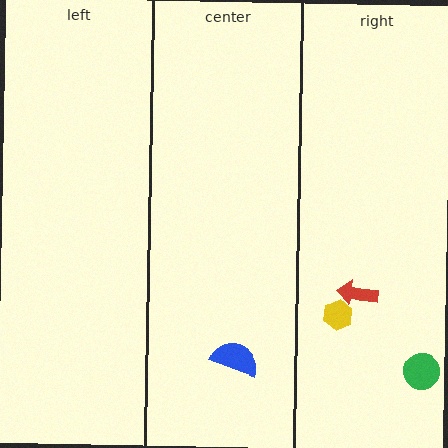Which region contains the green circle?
The right region.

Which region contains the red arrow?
The right region.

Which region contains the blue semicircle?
The center region.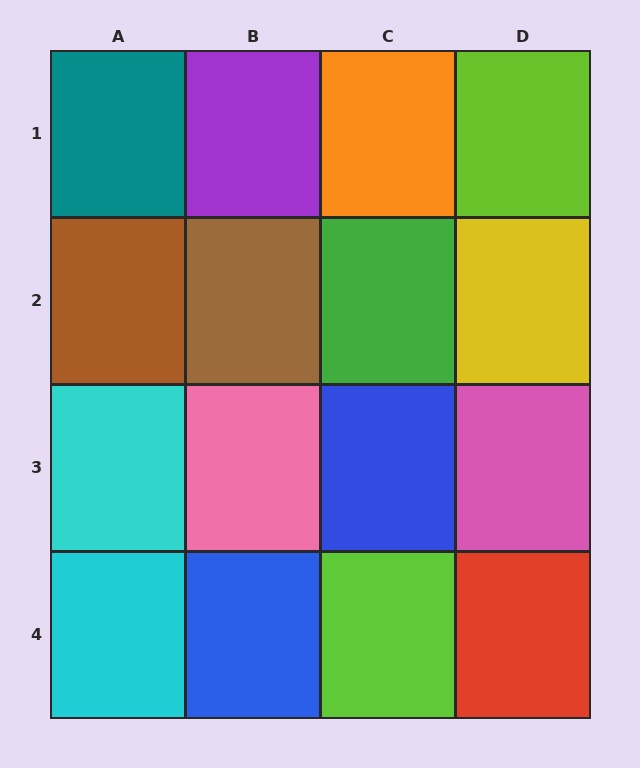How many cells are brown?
2 cells are brown.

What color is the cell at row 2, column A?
Brown.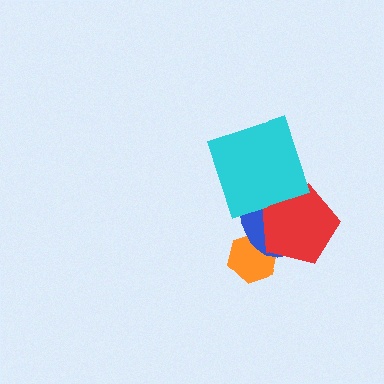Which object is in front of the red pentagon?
The cyan square is in front of the red pentagon.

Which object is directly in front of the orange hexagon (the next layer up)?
The blue ellipse is directly in front of the orange hexagon.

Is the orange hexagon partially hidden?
Yes, it is partially covered by another shape.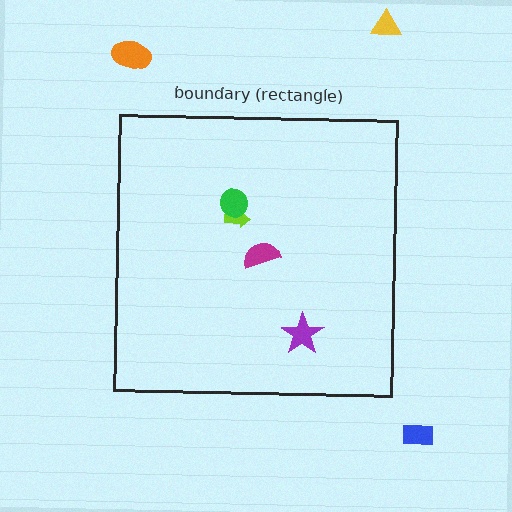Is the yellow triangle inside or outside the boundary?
Outside.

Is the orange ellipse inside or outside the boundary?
Outside.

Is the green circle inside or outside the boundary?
Inside.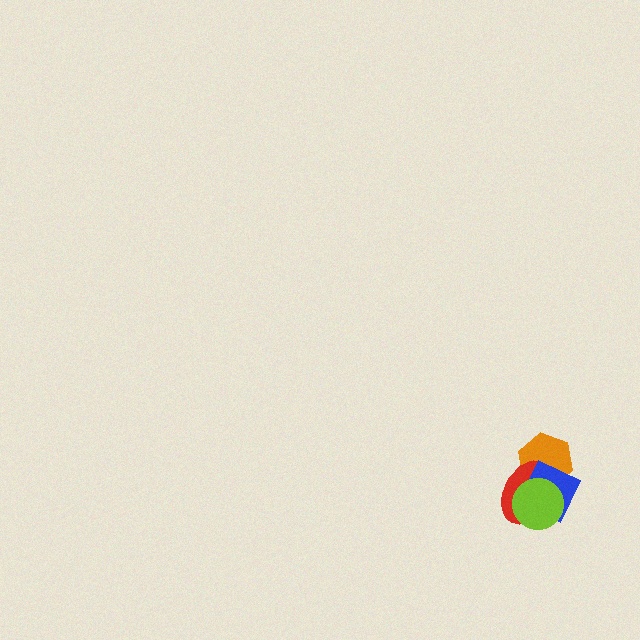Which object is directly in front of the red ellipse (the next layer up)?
The blue diamond is directly in front of the red ellipse.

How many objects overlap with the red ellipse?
3 objects overlap with the red ellipse.